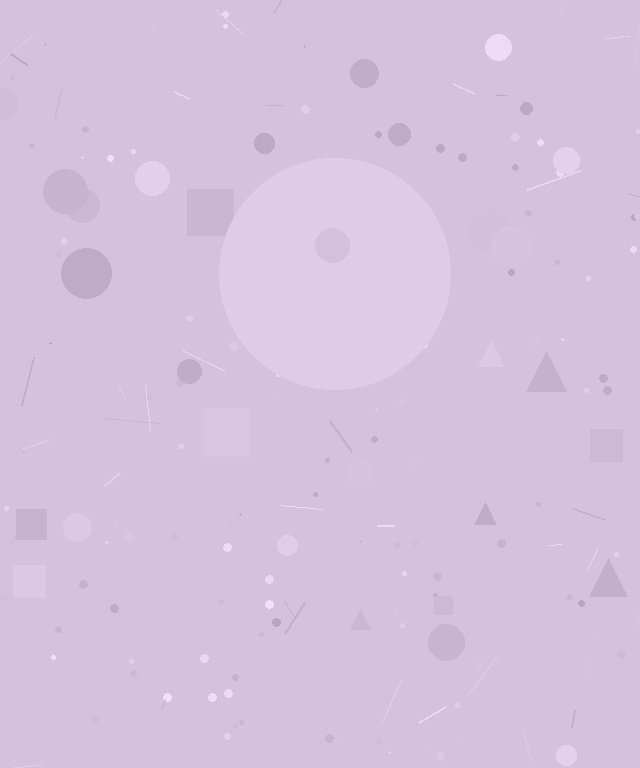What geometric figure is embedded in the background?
A circle is embedded in the background.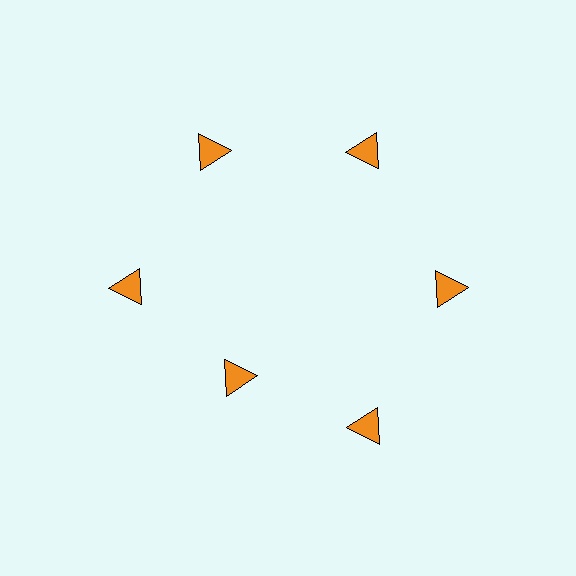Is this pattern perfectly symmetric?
No. The 6 orange triangles are arranged in a ring, but one element near the 7 o'clock position is pulled inward toward the center, breaking the 6-fold rotational symmetry.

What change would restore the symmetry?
The symmetry would be restored by moving it outward, back onto the ring so that all 6 triangles sit at equal angles and equal distance from the center.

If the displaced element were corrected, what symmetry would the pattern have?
It would have 6-fold rotational symmetry — the pattern would map onto itself every 60 degrees.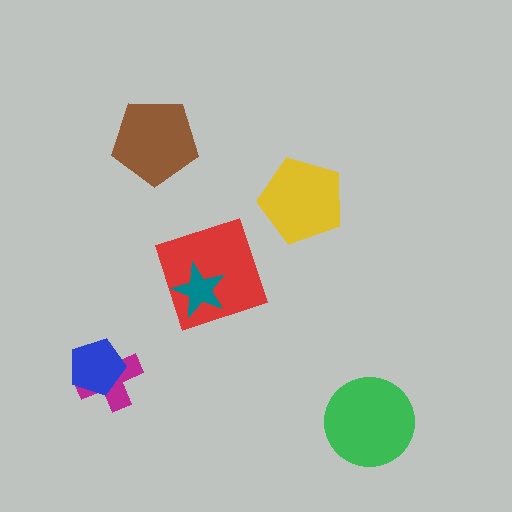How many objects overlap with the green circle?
0 objects overlap with the green circle.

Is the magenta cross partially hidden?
Yes, it is partially covered by another shape.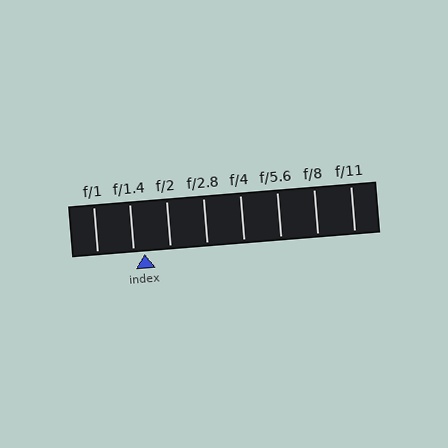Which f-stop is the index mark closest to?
The index mark is closest to f/1.4.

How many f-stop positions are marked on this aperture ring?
There are 8 f-stop positions marked.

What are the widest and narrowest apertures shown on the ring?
The widest aperture shown is f/1 and the narrowest is f/11.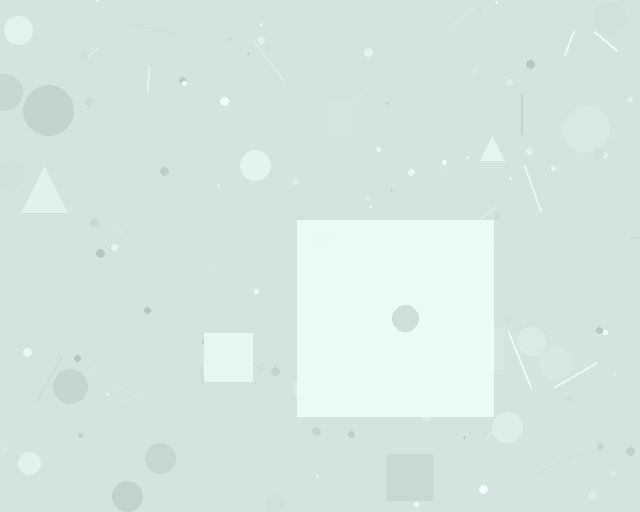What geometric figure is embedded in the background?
A square is embedded in the background.